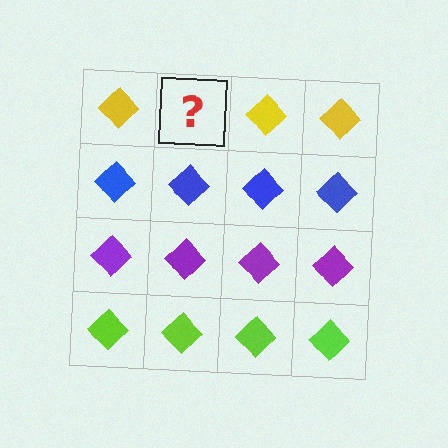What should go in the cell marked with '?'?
The missing cell should contain a yellow diamond.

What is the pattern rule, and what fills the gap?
The rule is that each row has a consistent color. The gap should be filled with a yellow diamond.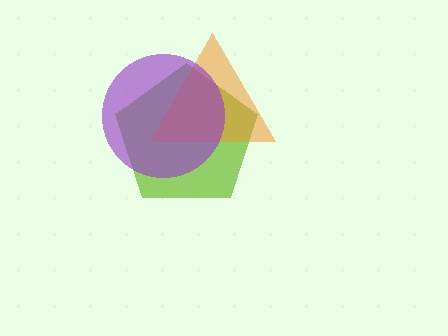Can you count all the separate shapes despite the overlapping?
Yes, there are 3 separate shapes.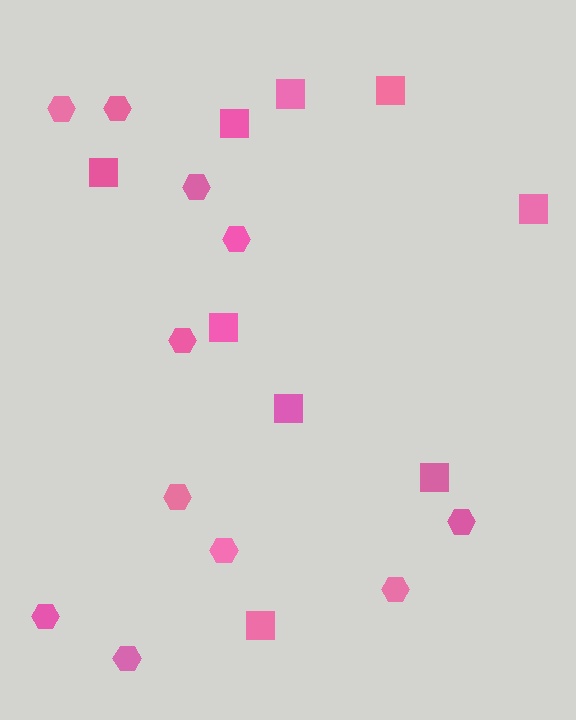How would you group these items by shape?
There are 2 groups: one group of hexagons (11) and one group of squares (9).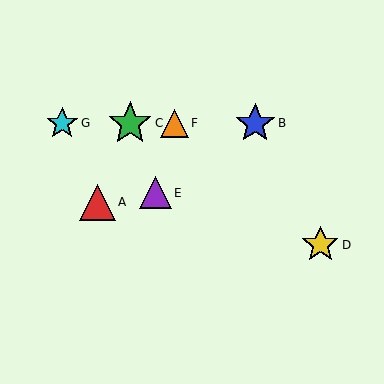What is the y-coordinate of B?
Object B is at y≈124.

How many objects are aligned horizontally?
4 objects (B, C, F, G) are aligned horizontally.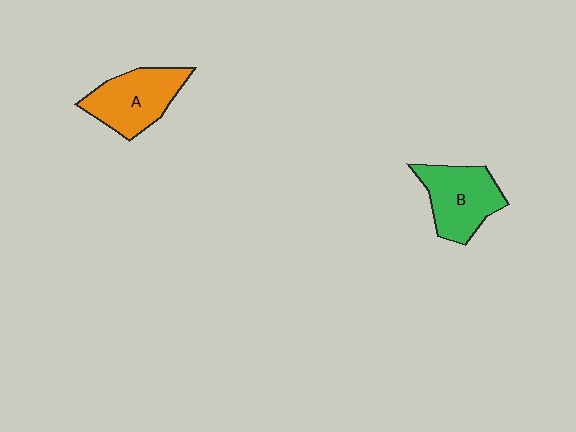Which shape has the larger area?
Shape A (orange).